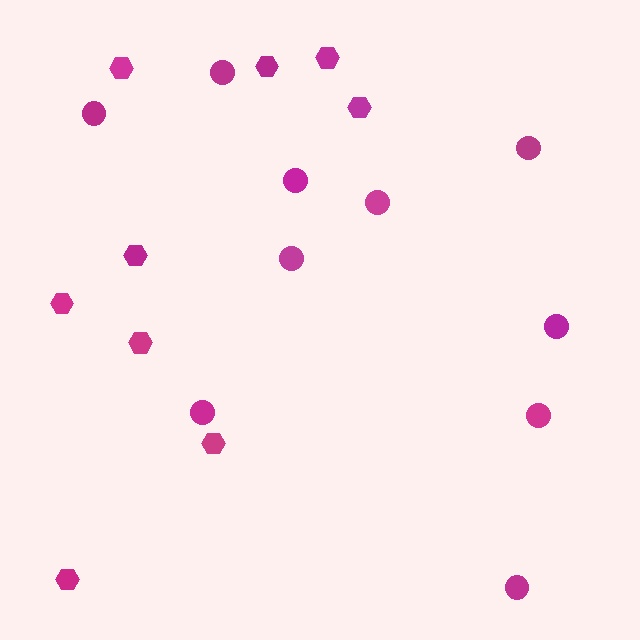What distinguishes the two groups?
There are 2 groups: one group of circles (10) and one group of hexagons (9).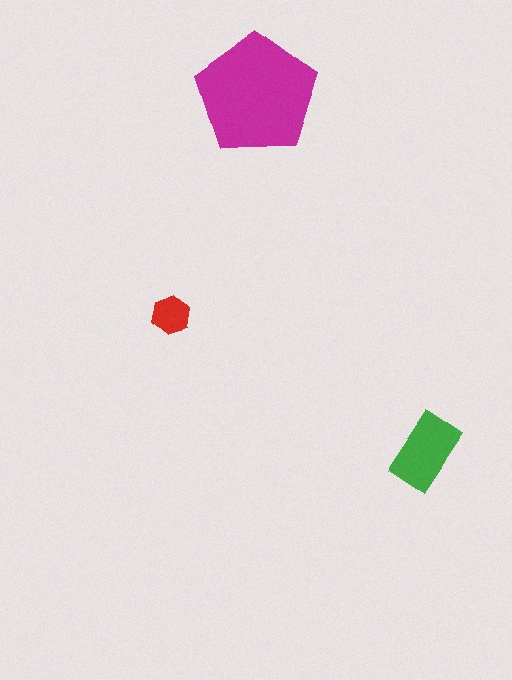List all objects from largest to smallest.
The magenta pentagon, the green rectangle, the red hexagon.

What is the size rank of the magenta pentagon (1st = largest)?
1st.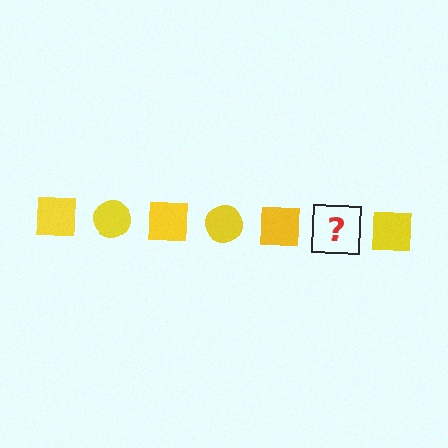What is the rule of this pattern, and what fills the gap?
The rule is that the pattern cycles through square, circle shapes in yellow. The gap should be filled with a yellow circle.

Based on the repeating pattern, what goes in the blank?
The blank should be a yellow circle.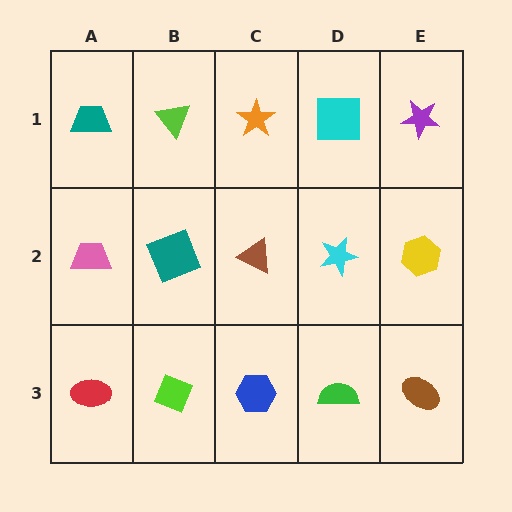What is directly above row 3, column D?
A cyan star.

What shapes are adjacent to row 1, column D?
A cyan star (row 2, column D), an orange star (row 1, column C), a purple star (row 1, column E).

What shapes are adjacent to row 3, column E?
A yellow hexagon (row 2, column E), a green semicircle (row 3, column D).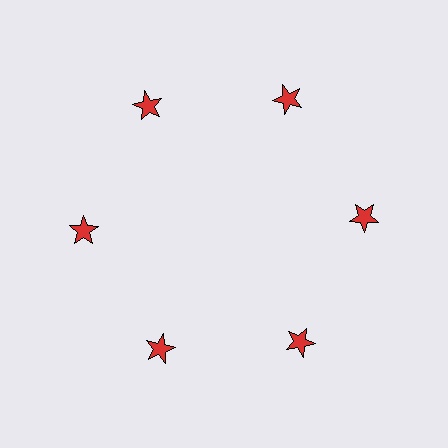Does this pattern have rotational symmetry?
Yes, this pattern has 6-fold rotational symmetry. It looks the same after rotating 60 degrees around the center.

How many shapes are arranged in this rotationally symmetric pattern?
There are 6 shapes, arranged in 6 groups of 1.